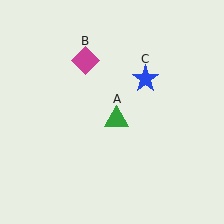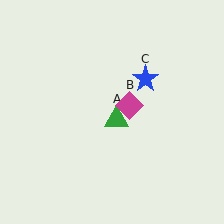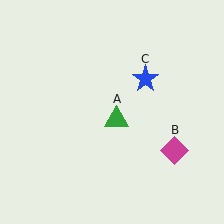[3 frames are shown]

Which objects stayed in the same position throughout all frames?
Green triangle (object A) and blue star (object C) remained stationary.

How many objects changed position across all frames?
1 object changed position: magenta diamond (object B).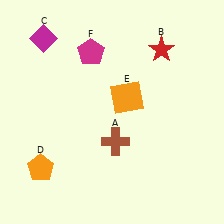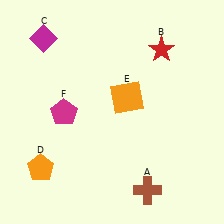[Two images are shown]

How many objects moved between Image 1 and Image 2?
2 objects moved between the two images.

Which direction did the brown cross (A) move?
The brown cross (A) moved down.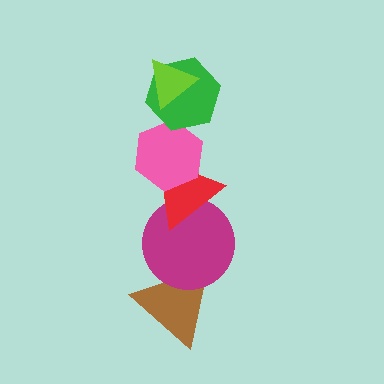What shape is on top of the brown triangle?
The magenta circle is on top of the brown triangle.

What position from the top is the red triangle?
The red triangle is 4th from the top.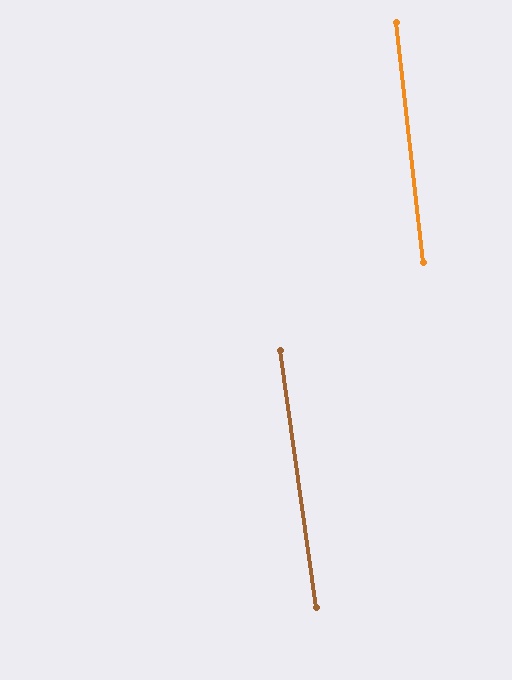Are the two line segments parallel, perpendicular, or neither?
Parallel — their directions differ by only 1.5°.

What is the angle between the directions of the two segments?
Approximately 1 degree.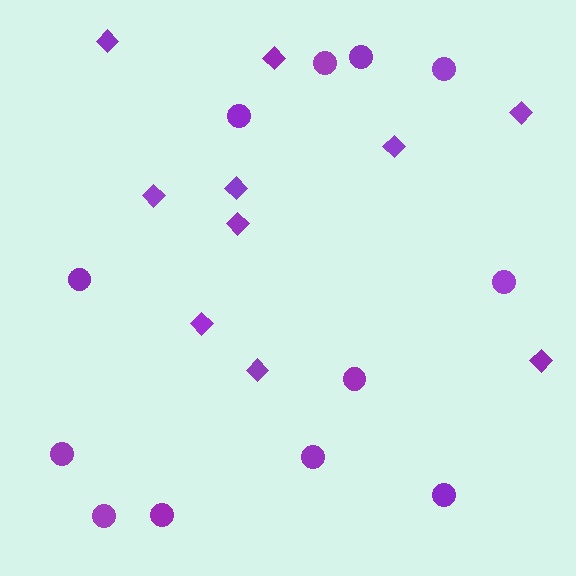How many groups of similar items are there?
There are 2 groups: one group of diamonds (10) and one group of circles (12).